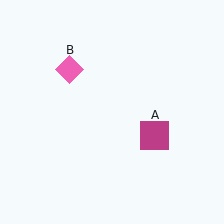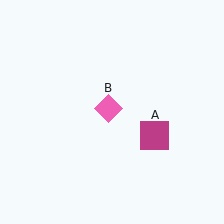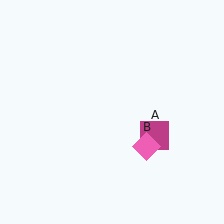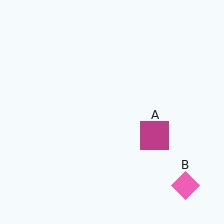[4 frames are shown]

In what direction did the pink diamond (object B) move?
The pink diamond (object B) moved down and to the right.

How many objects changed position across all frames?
1 object changed position: pink diamond (object B).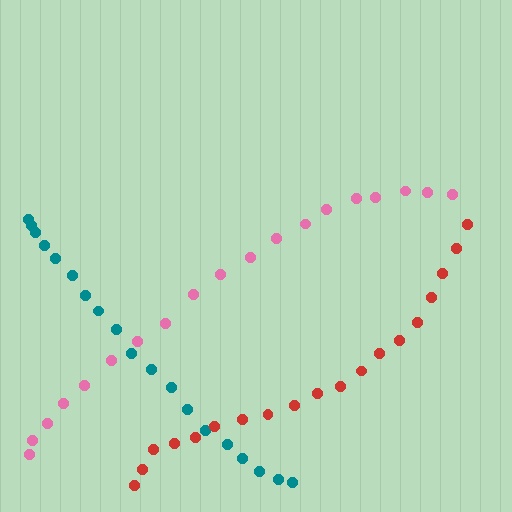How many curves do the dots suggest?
There are 3 distinct paths.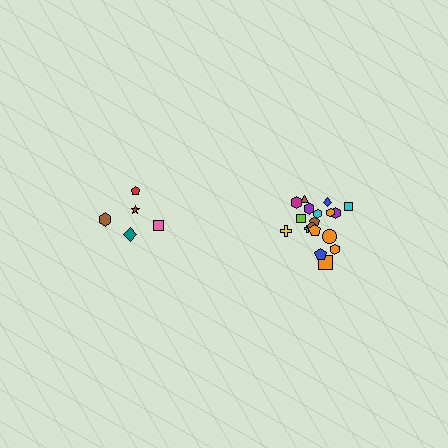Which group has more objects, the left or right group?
The right group.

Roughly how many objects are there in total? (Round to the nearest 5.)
Roughly 25 objects in total.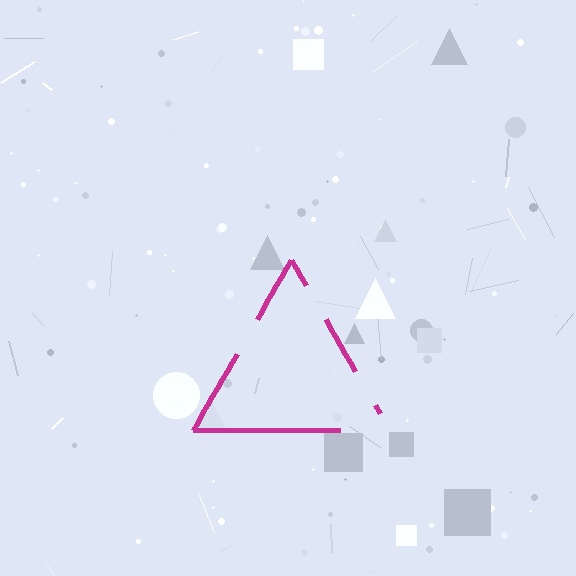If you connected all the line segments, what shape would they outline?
They would outline a triangle.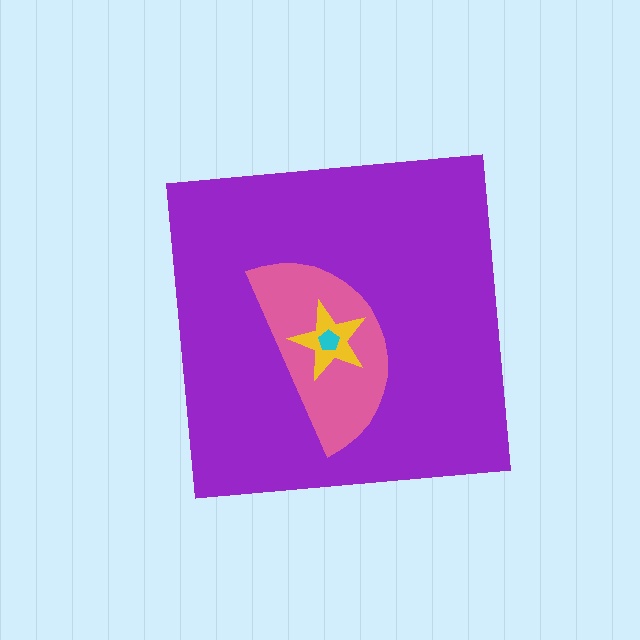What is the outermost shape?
The purple square.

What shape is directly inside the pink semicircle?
The yellow star.